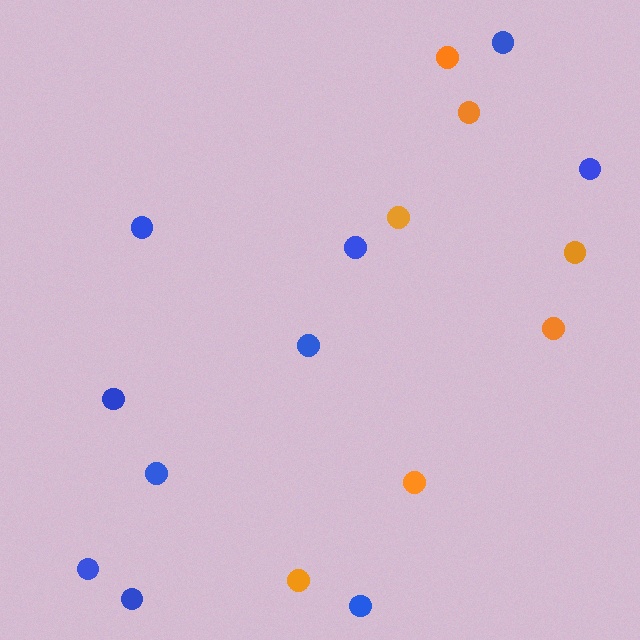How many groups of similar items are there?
There are 2 groups: one group of blue circles (10) and one group of orange circles (7).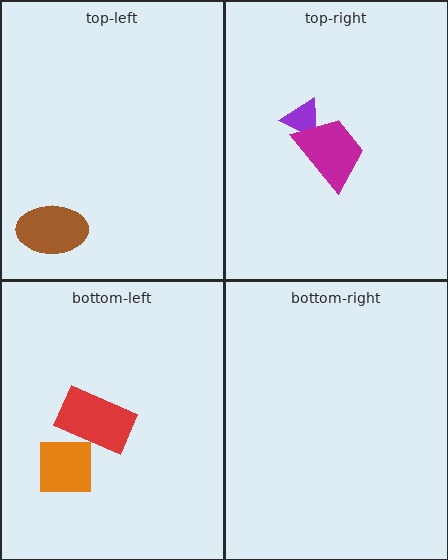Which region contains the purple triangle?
The top-right region.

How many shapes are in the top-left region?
1.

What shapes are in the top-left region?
The brown ellipse.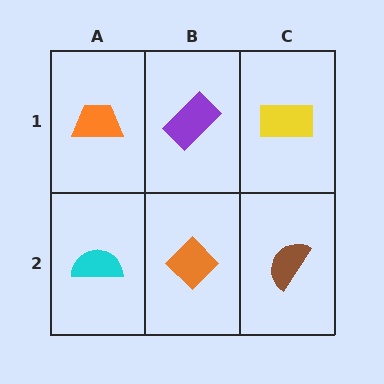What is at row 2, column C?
A brown semicircle.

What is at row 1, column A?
An orange trapezoid.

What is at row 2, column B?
An orange diamond.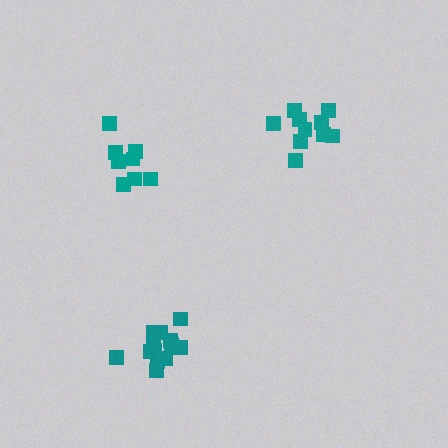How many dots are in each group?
Group 1: 13 dots, Group 2: 10 dots, Group 3: 8 dots (31 total).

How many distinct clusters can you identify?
There are 3 distinct clusters.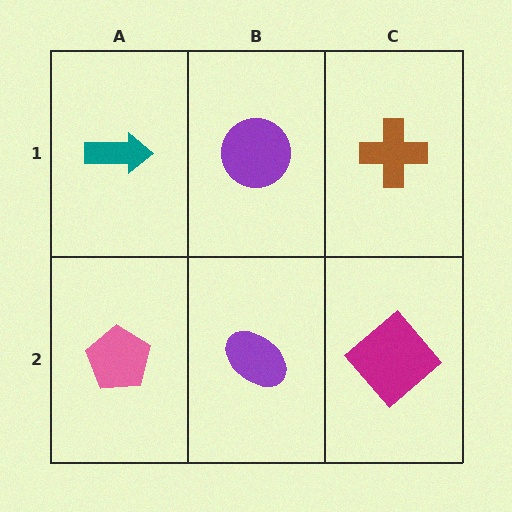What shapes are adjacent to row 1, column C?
A magenta diamond (row 2, column C), a purple circle (row 1, column B).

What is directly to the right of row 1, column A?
A purple circle.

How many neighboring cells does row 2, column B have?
3.